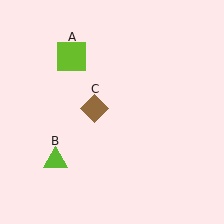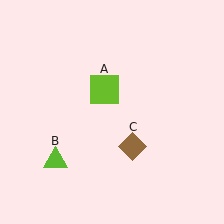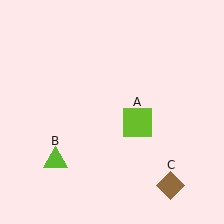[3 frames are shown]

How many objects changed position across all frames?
2 objects changed position: lime square (object A), brown diamond (object C).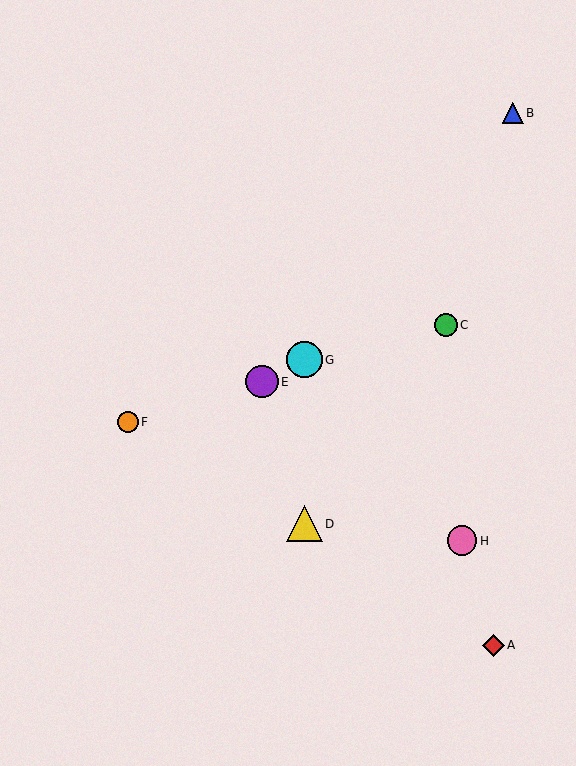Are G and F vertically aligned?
No, G is at x≈304 and F is at x≈128.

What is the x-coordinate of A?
Object A is at x≈493.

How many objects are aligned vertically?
2 objects (D, G) are aligned vertically.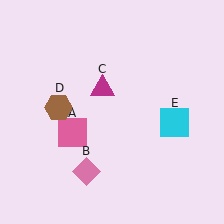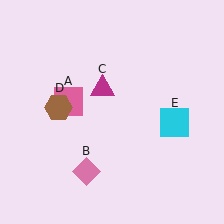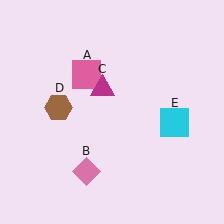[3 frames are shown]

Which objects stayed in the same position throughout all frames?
Pink diamond (object B) and magenta triangle (object C) and brown hexagon (object D) and cyan square (object E) remained stationary.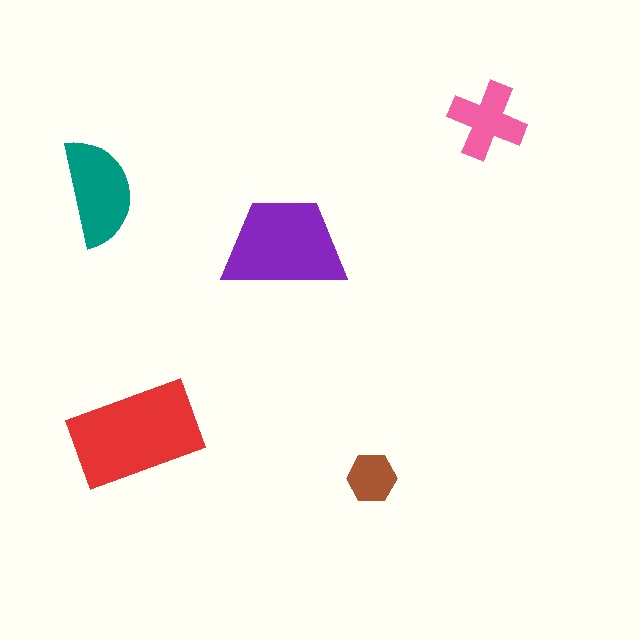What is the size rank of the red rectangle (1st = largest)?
1st.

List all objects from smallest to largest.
The brown hexagon, the pink cross, the teal semicircle, the purple trapezoid, the red rectangle.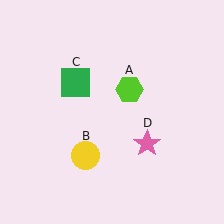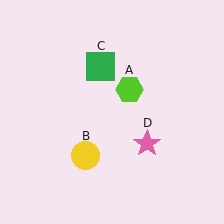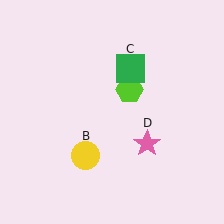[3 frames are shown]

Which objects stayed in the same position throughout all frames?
Lime hexagon (object A) and yellow circle (object B) and pink star (object D) remained stationary.